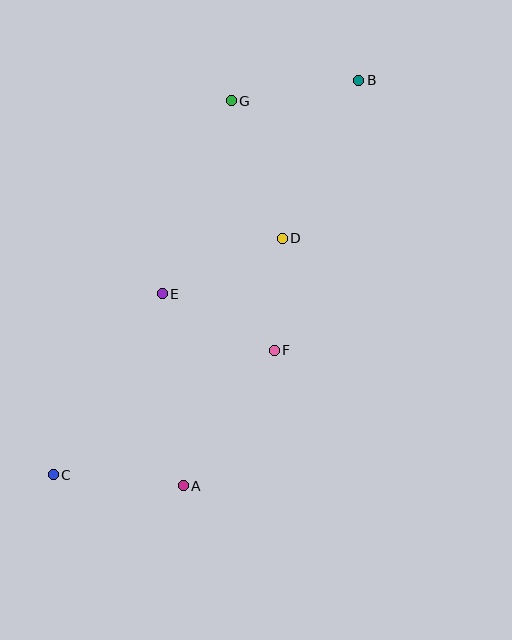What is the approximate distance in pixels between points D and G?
The distance between D and G is approximately 146 pixels.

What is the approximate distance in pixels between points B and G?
The distance between B and G is approximately 129 pixels.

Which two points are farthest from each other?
Points B and C are farthest from each other.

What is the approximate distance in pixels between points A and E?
The distance between A and E is approximately 193 pixels.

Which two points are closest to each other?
Points D and F are closest to each other.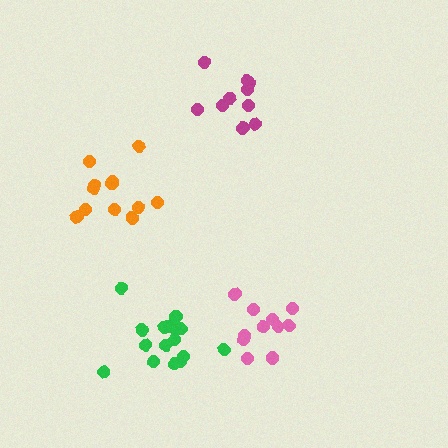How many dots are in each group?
Group 1: 11 dots, Group 2: 11 dots, Group 3: 12 dots, Group 4: 16 dots (50 total).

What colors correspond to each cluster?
The clusters are colored: pink, magenta, orange, green.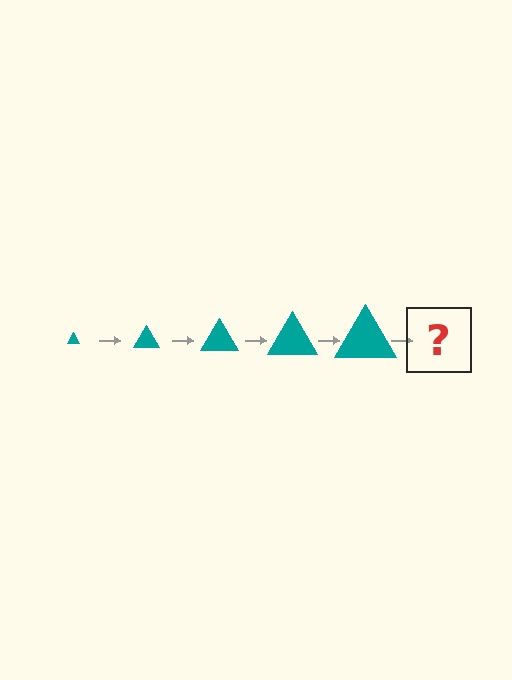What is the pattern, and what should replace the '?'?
The pattern is that the triangle gets progressively larger each step. The '?' should be a teal triangle, larger than the previous one.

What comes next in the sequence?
The next element should be a teal triangle, larger than the previous one.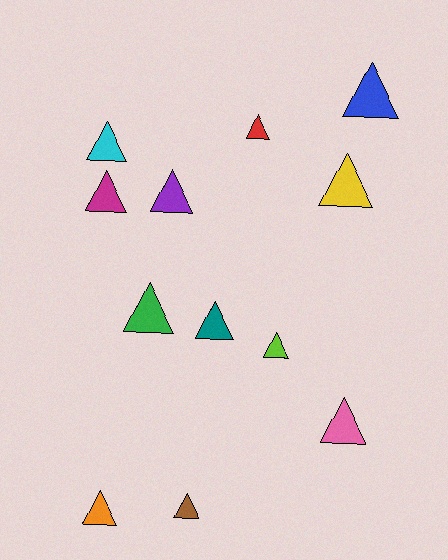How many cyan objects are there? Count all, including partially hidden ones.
There is 1 cyan object.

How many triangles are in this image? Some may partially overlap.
There are 12 triangles.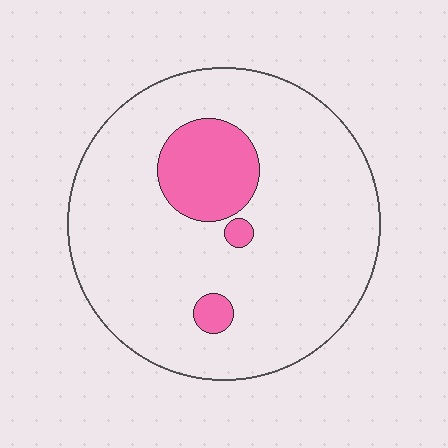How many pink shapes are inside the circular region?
3.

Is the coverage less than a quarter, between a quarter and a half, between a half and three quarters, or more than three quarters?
Less than a quarter.